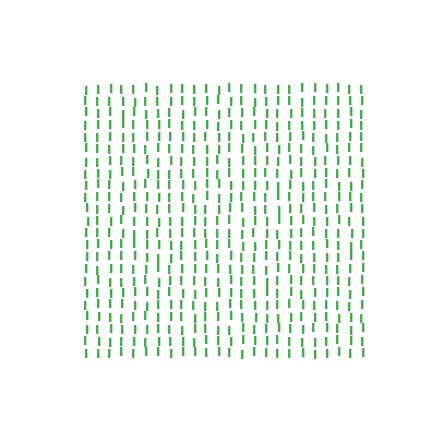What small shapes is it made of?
It is made of small letter I's.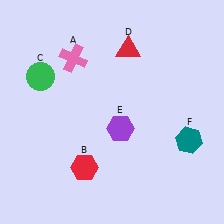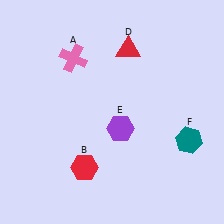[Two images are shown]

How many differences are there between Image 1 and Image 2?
There is 1 difference between the two images.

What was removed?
The green circle (C) was removed in Image 2.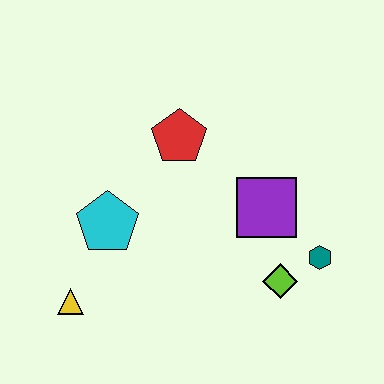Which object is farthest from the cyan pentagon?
The teal hexagon is farthest from the cyan pentagon.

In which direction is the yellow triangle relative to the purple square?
The yellow triangle is to the left of the purple square.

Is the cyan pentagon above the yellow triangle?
Yes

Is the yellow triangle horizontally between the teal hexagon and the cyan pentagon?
No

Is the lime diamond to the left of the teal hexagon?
Yes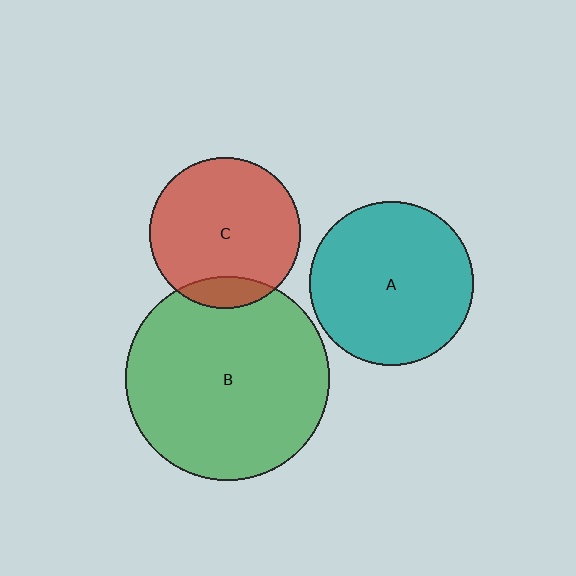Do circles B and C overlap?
Yes.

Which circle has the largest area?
Circle B (green).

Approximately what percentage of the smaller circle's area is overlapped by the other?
Approximately 10%.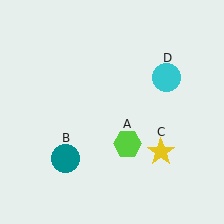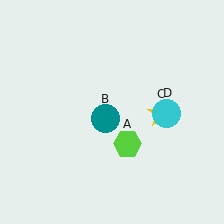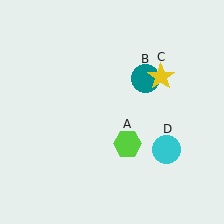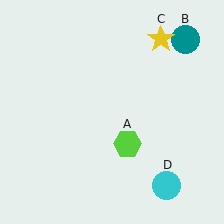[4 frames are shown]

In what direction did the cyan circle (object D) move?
The cyan circle (object D) moved down.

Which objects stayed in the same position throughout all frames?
Lime hexagon (object A) remained stationary.